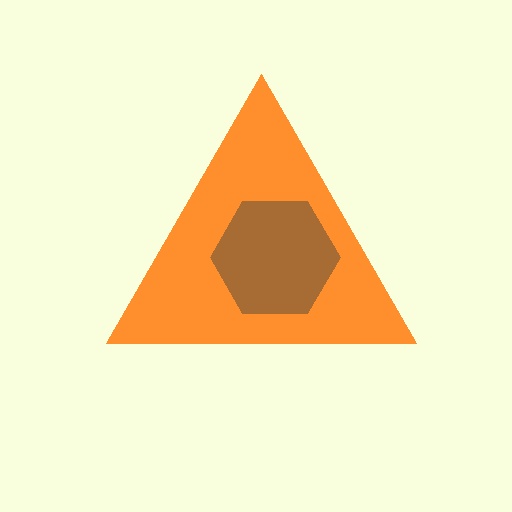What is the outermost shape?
The orange triangle.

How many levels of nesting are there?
2.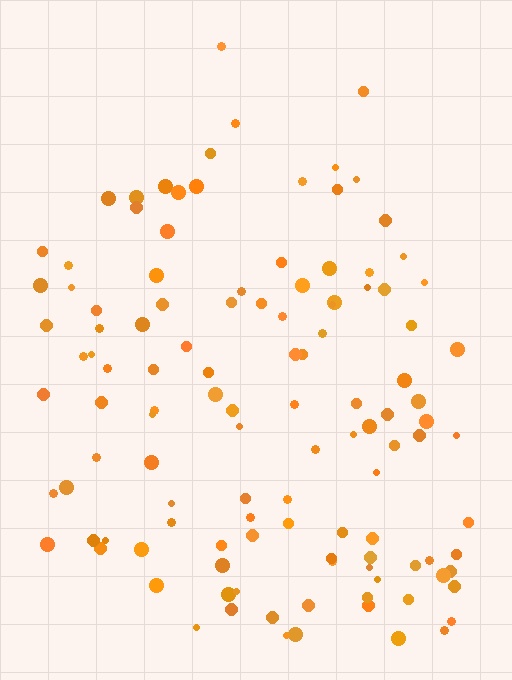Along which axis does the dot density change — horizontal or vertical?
Vertical.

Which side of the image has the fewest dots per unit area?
The top.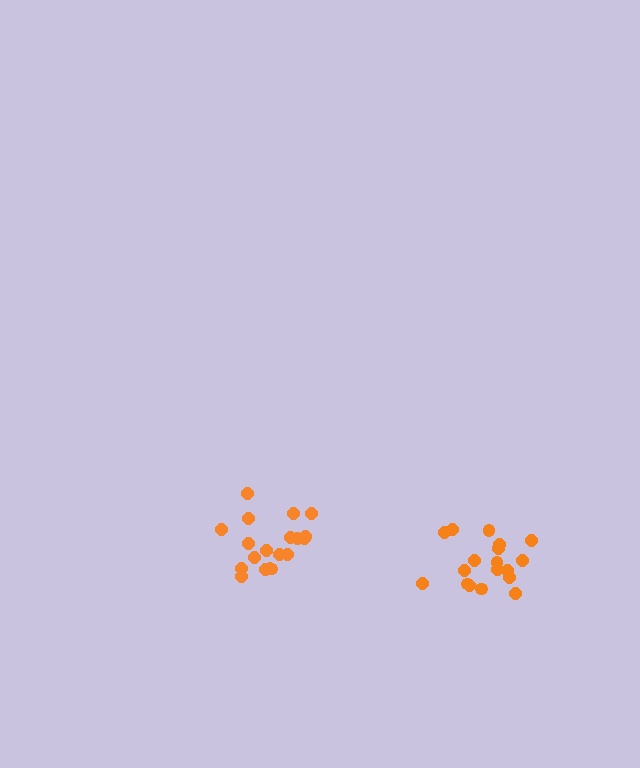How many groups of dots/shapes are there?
There are 2 groups.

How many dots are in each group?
Group 1: 19 dots, Group 2: 18 dots (37 total).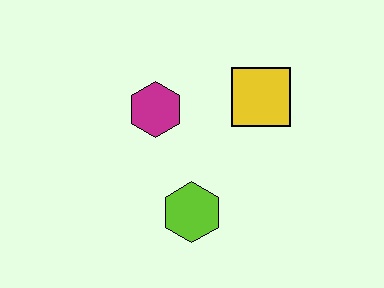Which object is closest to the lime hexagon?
The magenta hexagon is closest to the lime hexagon.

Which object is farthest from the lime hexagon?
The yellow square is farthest from the lime hexagon.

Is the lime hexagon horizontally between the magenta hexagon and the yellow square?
Yes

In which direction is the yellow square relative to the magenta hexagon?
The yellow square is to the right of the magenta hexagon.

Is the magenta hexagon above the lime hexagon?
Yes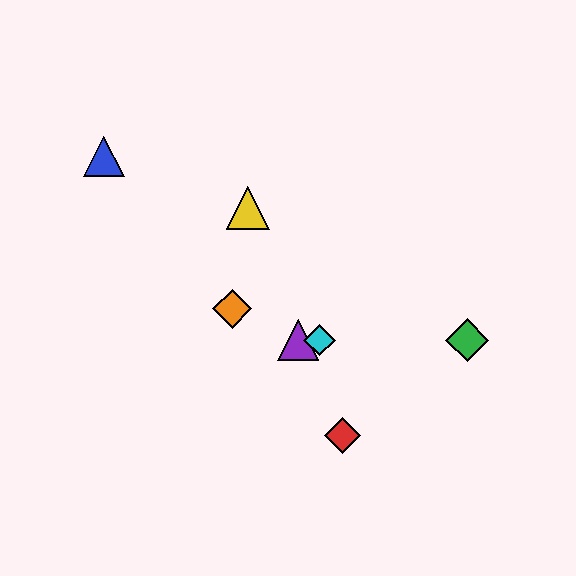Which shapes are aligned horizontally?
The green diamond, the purple triangle, the cyan diamond are aligned horizontally.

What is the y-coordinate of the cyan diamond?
The cyan diamond is at y≈340.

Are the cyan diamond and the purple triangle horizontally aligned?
Yes, both are at y≈340.